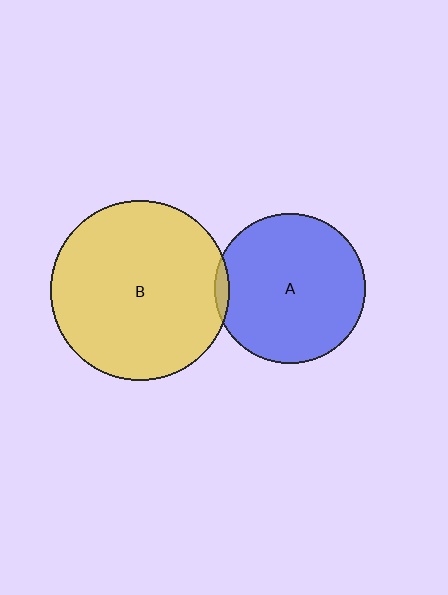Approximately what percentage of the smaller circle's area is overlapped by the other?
Approximately 5%.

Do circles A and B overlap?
Yes.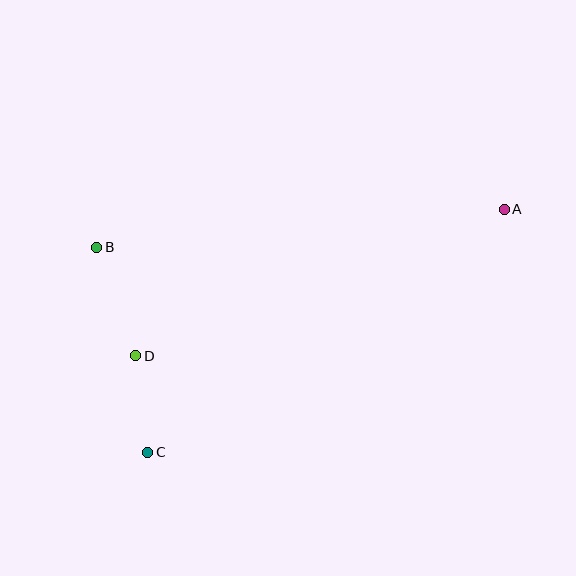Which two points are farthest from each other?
Points A and C are farthest from each other.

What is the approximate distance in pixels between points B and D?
The distance between B and D is approximately 115 pixels.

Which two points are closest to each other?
Points C and D are closest to each other.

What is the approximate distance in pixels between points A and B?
The distance between A and B is approximately 409 pixels.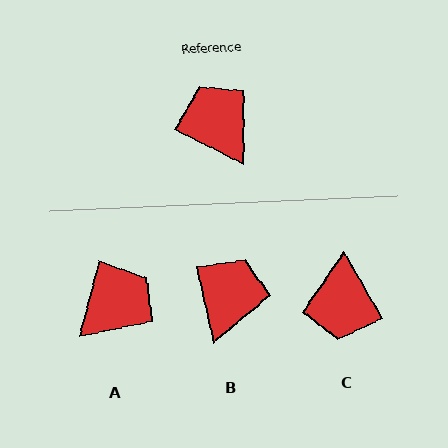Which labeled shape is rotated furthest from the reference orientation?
C, about 146 degrees away.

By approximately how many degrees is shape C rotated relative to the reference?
Approximately 146 degrees counter-clockwise.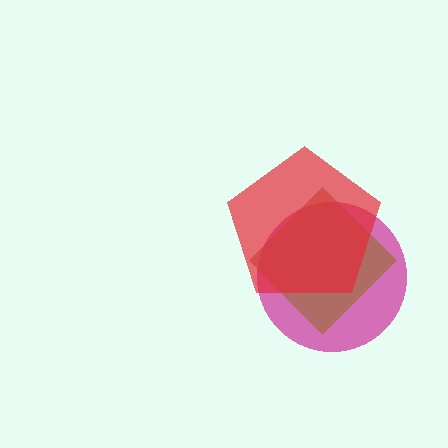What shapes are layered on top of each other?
The layered shapes are: a magenta circle, a brown diamond, a red pentagon.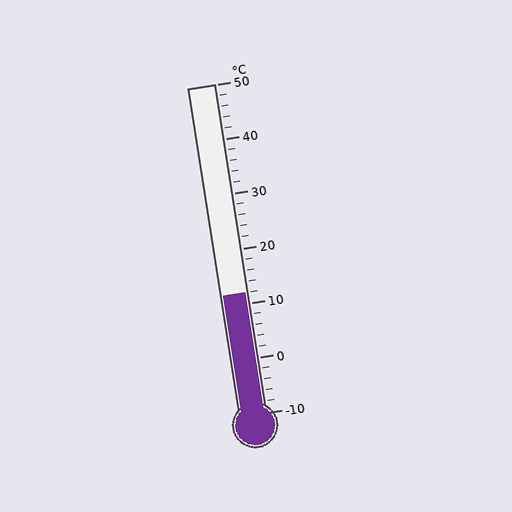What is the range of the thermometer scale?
The thermometer scale ranges from -10°C to 50°C.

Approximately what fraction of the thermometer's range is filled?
The thermometer is filled to approximately 35% of its range.